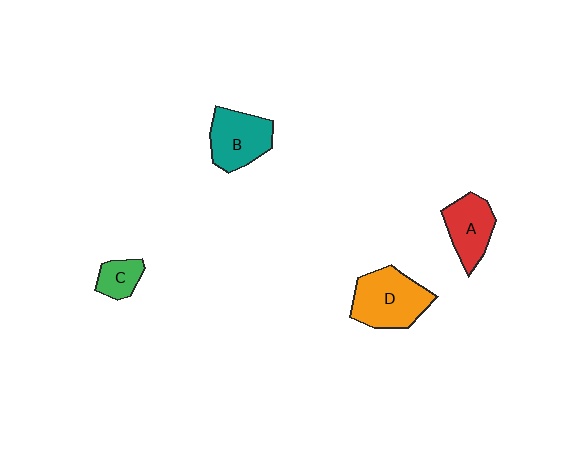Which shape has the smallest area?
Shape C (green).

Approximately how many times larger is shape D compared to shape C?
Approximately 2.5 times.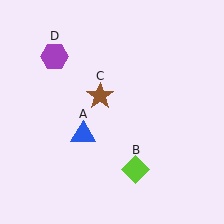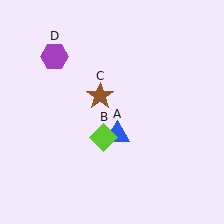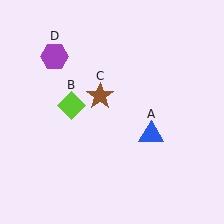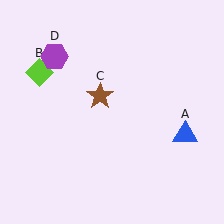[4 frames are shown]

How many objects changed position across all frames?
2 objects changed position: blue triangle (object A), lime diamond (object B).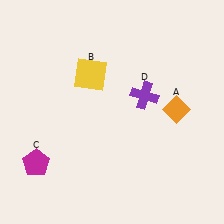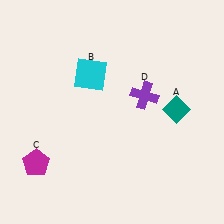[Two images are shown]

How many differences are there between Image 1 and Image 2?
There are 2 differences between the two images.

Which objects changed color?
A changed from orange to teal. B changed from yellow to cyan.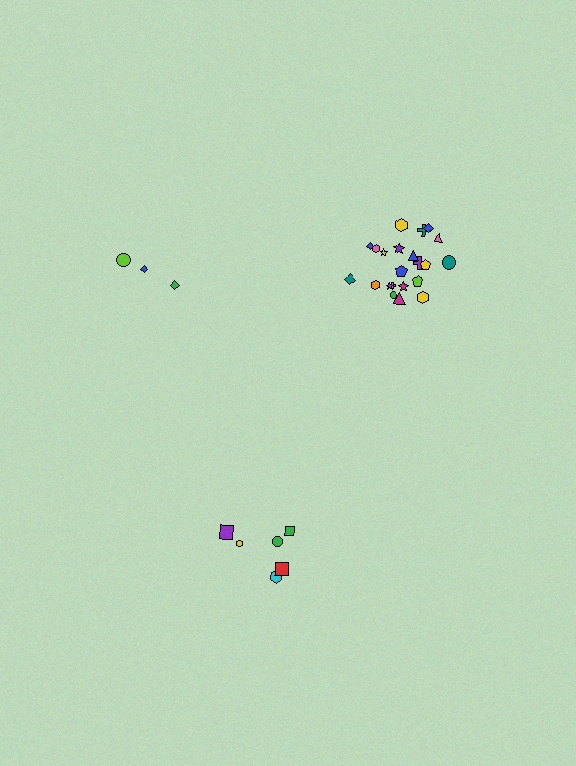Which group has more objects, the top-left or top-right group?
The top-right group.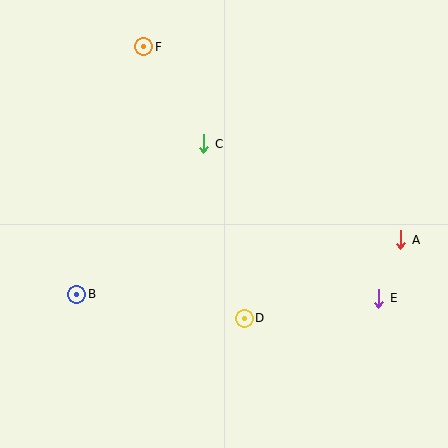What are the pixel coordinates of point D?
Point D is at (244, 318).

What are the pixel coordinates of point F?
Point F is at (144, 47).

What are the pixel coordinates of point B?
Point B is at (77, 294).